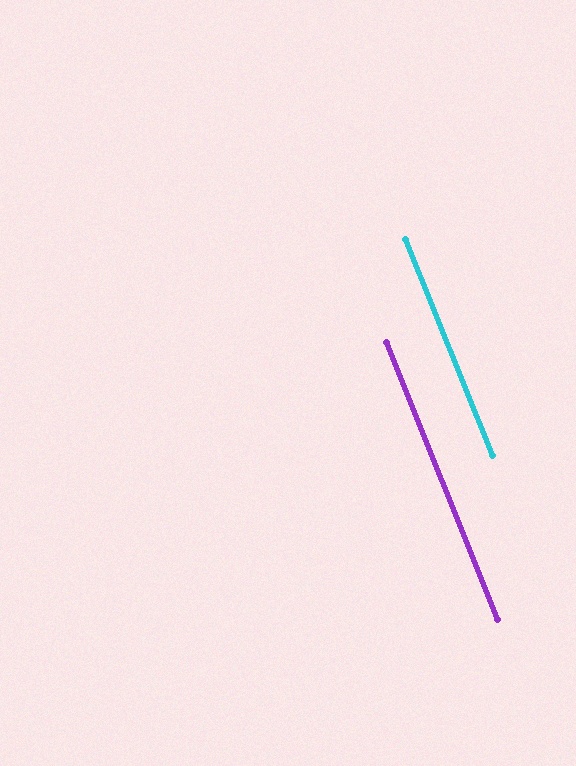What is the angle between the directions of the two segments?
Approximately 0 degrees.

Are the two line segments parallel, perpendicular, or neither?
Parallel — their directions differ by only 0.0°.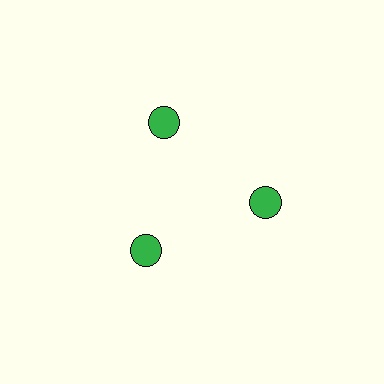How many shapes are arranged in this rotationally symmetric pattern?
There are 3 shapes, arranged in 3 groups of 1.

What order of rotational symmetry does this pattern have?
This pattern has 3-fold rotational symmetry.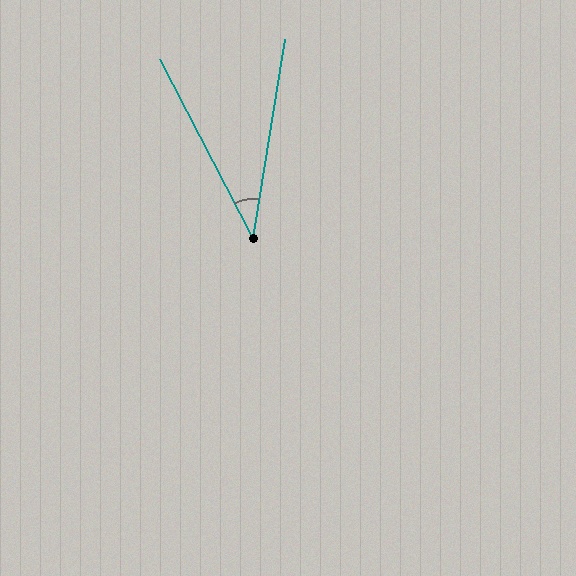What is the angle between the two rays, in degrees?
Approximately 37 degrees.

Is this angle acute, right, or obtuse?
It is acute.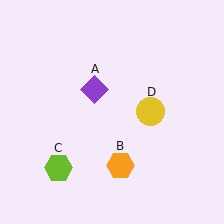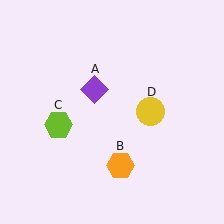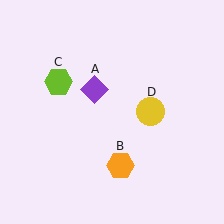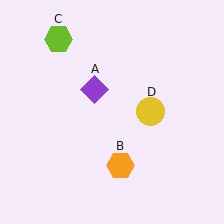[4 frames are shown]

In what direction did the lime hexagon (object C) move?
The lime hexagon (object C) moved up.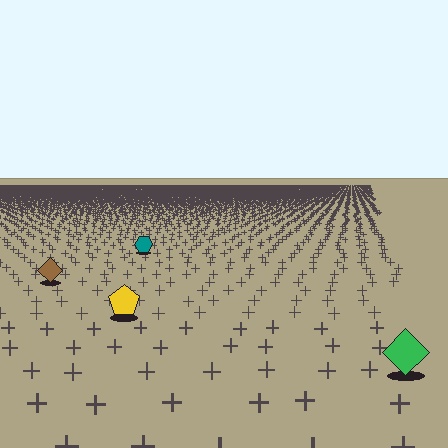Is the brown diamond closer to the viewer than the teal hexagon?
Yes. The brown diamond is closer — you can tell from the texture gradient: the ground texture is coarser near it.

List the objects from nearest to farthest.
From nearest to farthest: the green diamond, the yellow pentagon, the brown diamond, the teal hexagon.